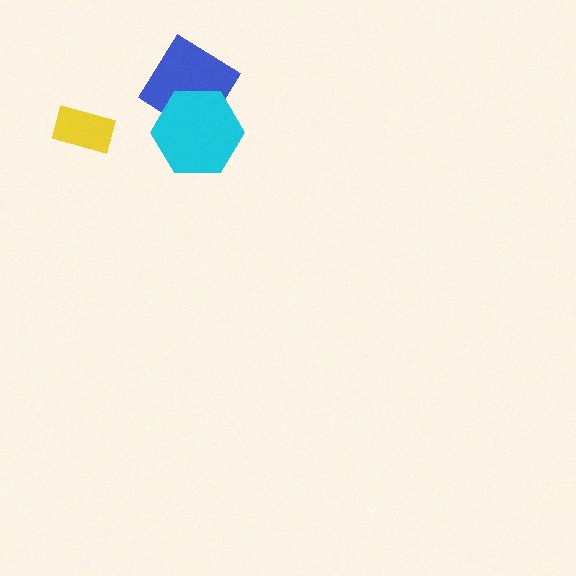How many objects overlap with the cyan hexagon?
1 object overlaps with the cyan hexagon.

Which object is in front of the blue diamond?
The cyan hexagon is in front of the blue diamond.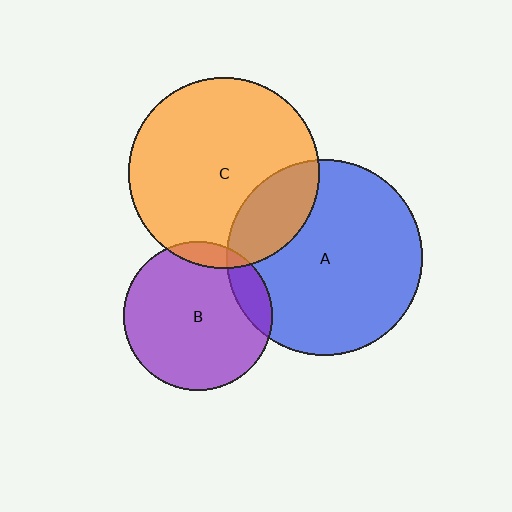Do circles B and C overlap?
Yes.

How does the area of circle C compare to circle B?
Approximately 1.7 times.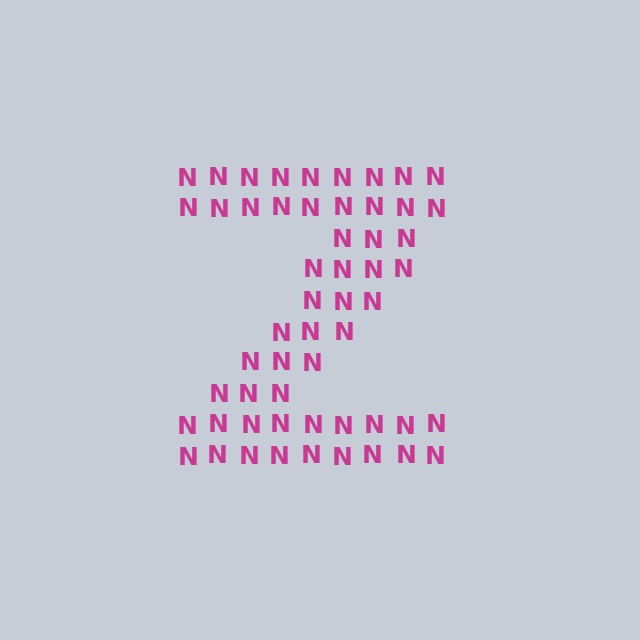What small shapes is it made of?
It is made of small letter N's.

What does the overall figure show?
The overall figure shows the letter Z.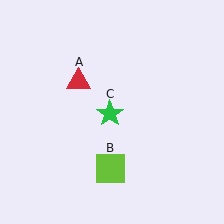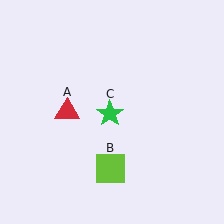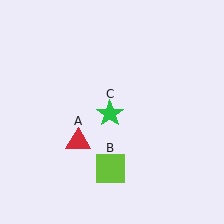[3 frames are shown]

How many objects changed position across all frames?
1 object changed position: red triangle (object A).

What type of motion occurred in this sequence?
The red triangle (object A) rotated counterclockwise around the center of the scene.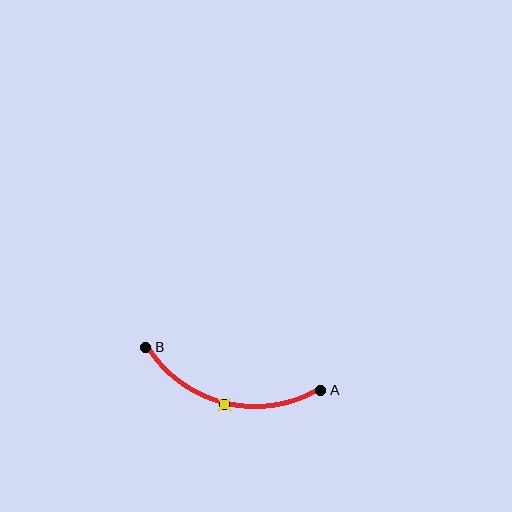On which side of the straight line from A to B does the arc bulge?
The arc bulges below the straight line connecting A and B.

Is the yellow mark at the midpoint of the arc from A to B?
Yes. The yellow mark lies on the arc at equal arc-length from both A and B — it is the arc midpoint.